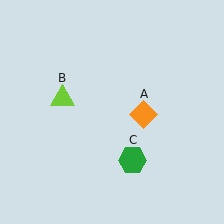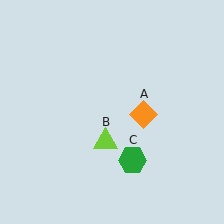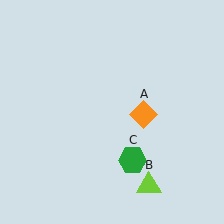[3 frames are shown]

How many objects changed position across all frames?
1 object changed position: lime triangle (object B).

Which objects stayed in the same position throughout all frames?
Orange diamond (object A) and green hexagon (object C) remained stationary.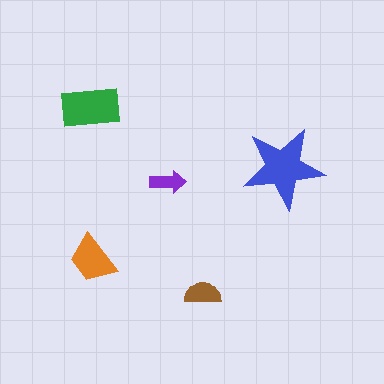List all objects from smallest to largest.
The purple arrow, the brown semicircle, the orange trapezoid, the green rectangle, the blue star.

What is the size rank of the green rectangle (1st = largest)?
2nd.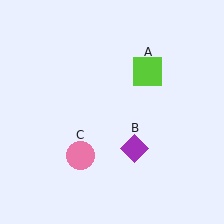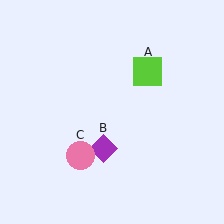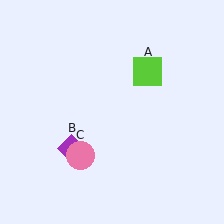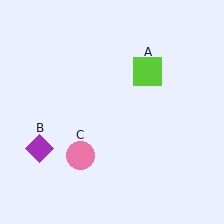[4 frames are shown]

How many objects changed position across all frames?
1 object changed position: purple diamond (object B).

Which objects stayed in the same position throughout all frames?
Lime square (object A) and pink circle (object C) remained stationary.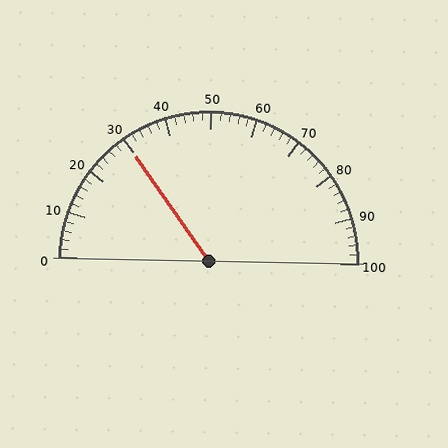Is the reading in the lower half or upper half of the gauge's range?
The reading is in the lower half of the range (0 to 100).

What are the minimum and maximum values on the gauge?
The gauge ranges from 0 to 100.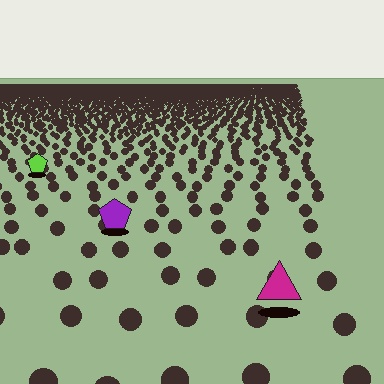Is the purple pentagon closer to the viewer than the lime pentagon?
Yes. The purple pentagon is closer — you can tell from the texture gradient: the ground texture is coarser near it.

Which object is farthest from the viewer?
The lime pentagon is farthest from the viewer. It appears smaller and the ground texture around it is denser.